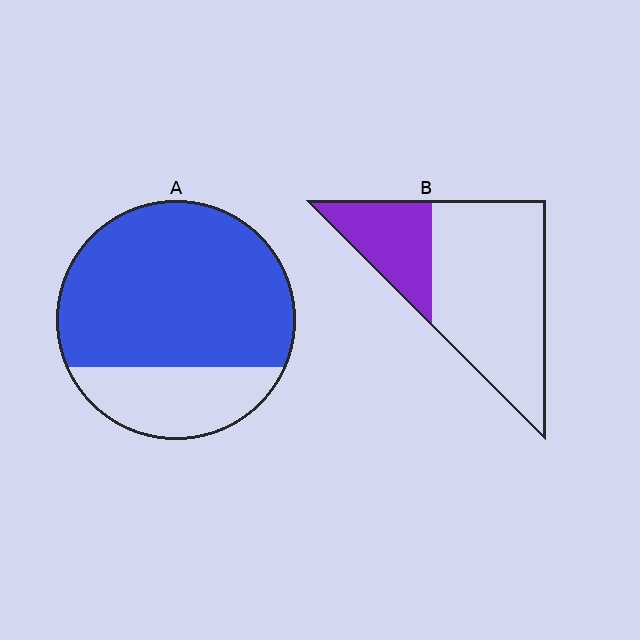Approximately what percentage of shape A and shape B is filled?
A is approximately 75% and B is approximately 30%.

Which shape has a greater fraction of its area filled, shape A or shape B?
Shape A.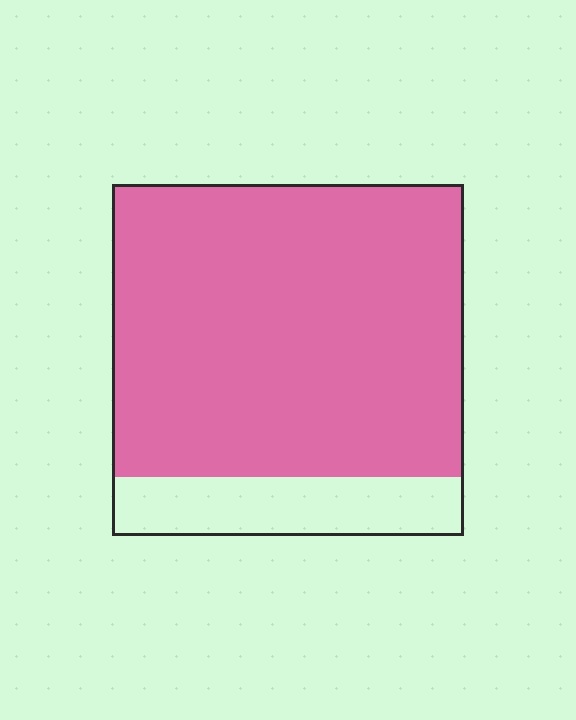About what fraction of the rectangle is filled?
About five sixths (5/6).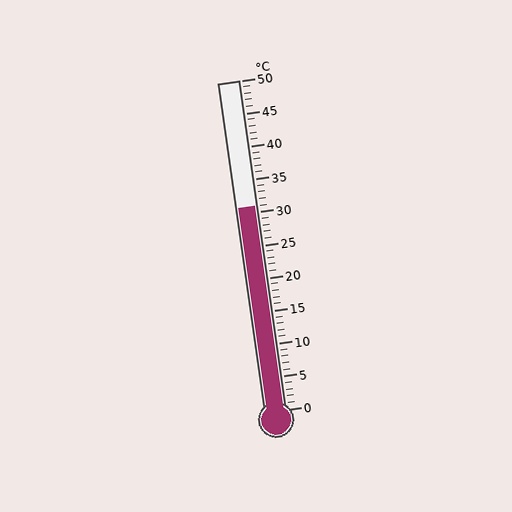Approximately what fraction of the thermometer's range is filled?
The thermometer is filled to approximately 60% of its range.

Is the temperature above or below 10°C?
The temperature is above 10°C.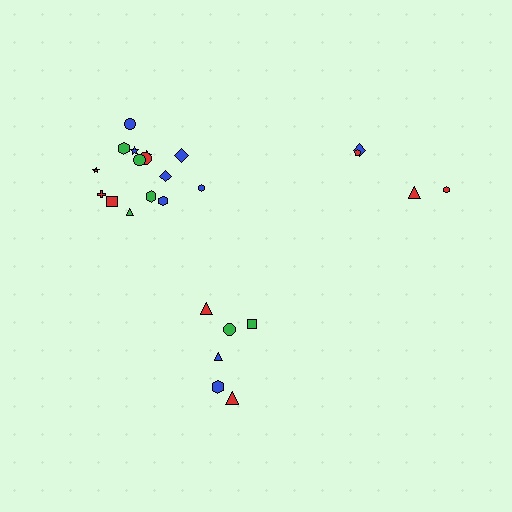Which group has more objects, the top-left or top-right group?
The top-left group.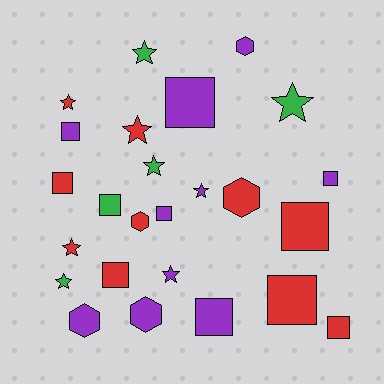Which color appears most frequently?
Purple, with 10 objects.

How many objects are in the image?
There are 25 objects.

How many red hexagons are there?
There are 2 red hexagons.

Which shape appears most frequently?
Square, with 11 objects.